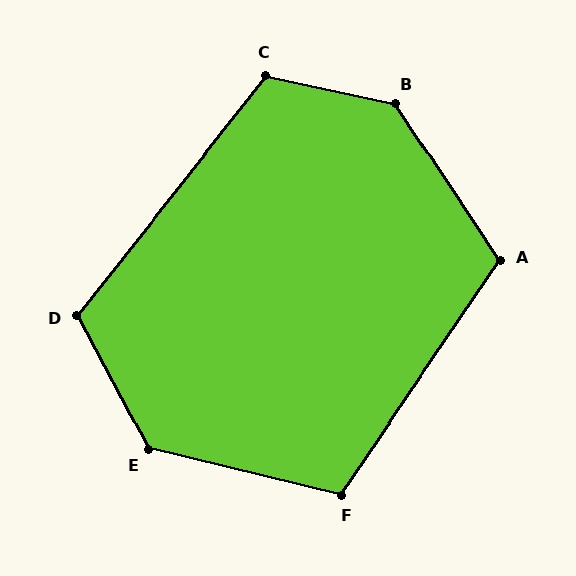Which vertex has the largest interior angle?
B, at approximately 136 degrees.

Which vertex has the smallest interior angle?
F, at approximately 111 degrees.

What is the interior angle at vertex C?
Approximately 116 degrees (obtuse).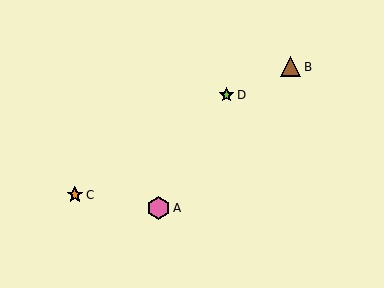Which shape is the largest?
The pink hexagon (labeled A) is the largest.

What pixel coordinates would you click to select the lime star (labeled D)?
Click at (227, 95) to select the lime star D.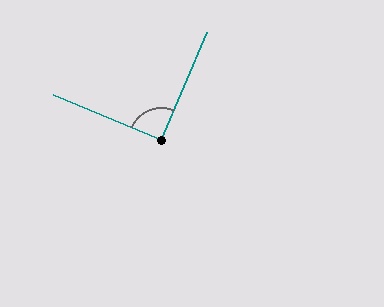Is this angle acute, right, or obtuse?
It is approximately a right angle.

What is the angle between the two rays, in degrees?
Approximately 90 degrees.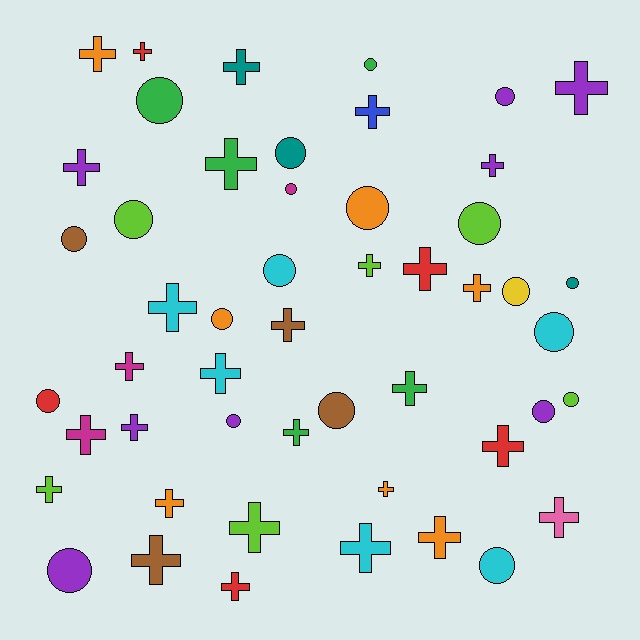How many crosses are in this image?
There are 29 crosses.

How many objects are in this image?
There are 50 objects.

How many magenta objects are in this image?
There are 3 magenta objects.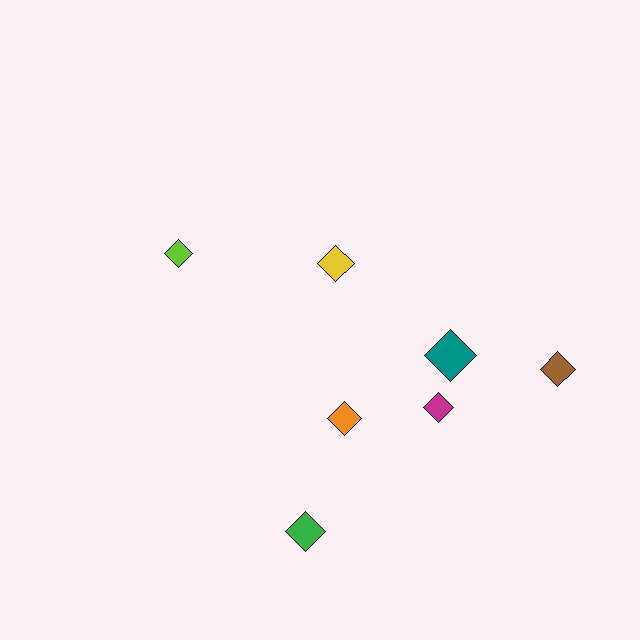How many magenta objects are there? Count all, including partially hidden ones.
There is 1 magenta object.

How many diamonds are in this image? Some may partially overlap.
There are 7 diamonds.